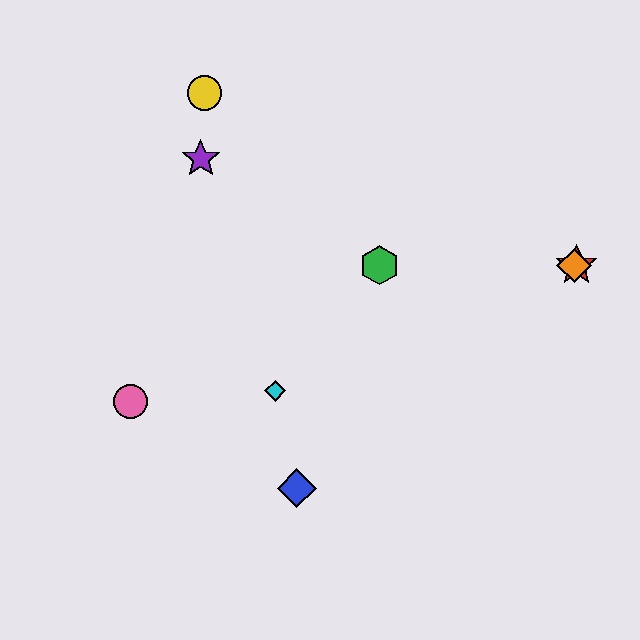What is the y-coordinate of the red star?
The red star is at y≈265.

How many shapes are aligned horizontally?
3 shapes (the red star, the green hexagon, the orange diamond) are aligned horizontally.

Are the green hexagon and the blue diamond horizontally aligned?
No, the green hexagon is at y≈265 and the blue diamond is at y≈488.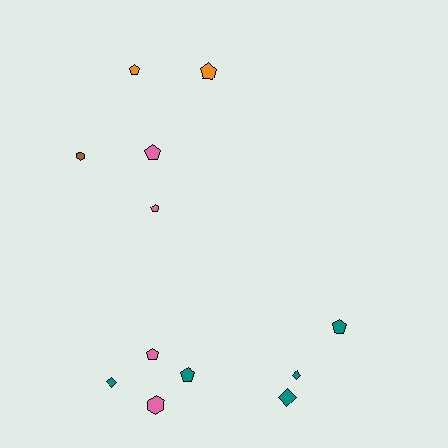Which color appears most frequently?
Teal, with 5 objects.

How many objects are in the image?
There are 12 objects.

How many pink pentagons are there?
There are 3 pink pentagons.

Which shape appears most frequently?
Pentagon, with 7 objects.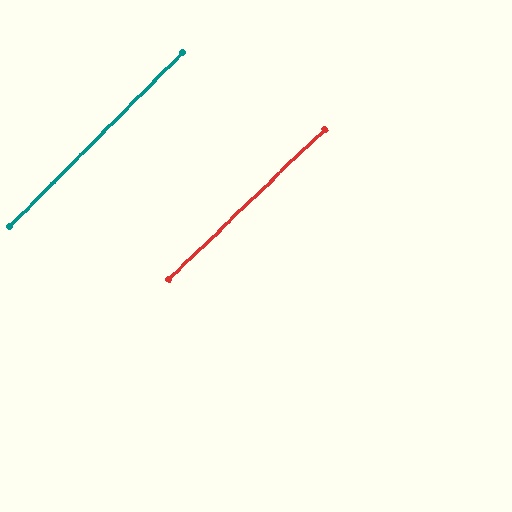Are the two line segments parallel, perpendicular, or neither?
Parallel — their directions differ by only 1.2°.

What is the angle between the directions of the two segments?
Approximately 1 degree.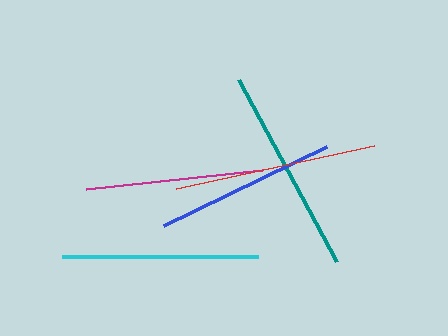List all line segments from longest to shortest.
From longest to shortest: teal, red, cyan, blue, magenta.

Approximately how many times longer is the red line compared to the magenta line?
The red line is approximately 1.1 times the length of the magenta line.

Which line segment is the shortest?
The magenta line is the shortest at approximately 177 pixels.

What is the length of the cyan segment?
The cyan segment is approximately 196 pixels long.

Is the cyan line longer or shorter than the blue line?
The cyan line is longer than the blue line.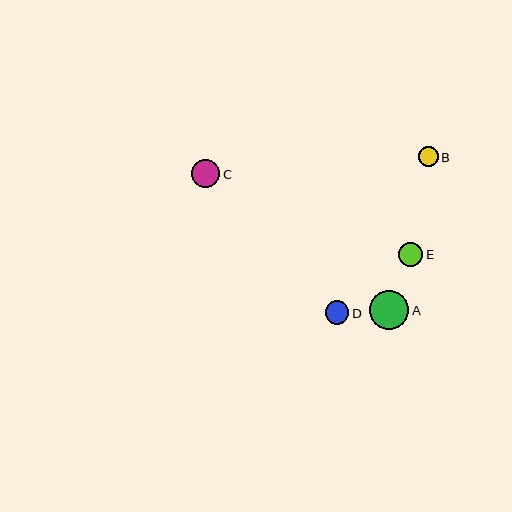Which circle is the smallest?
Circle B is the smallest with a size of approximately 19 pixels.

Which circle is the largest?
Circle A is the largest with a size of approximately 39 pixels.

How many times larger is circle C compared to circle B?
Circle C is approximately 1.5 times the size of circle B.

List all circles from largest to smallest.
From largest to smallest: A, C, E, D, B.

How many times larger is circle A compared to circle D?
Circle A is approximately 1.7 times the size of circle D.